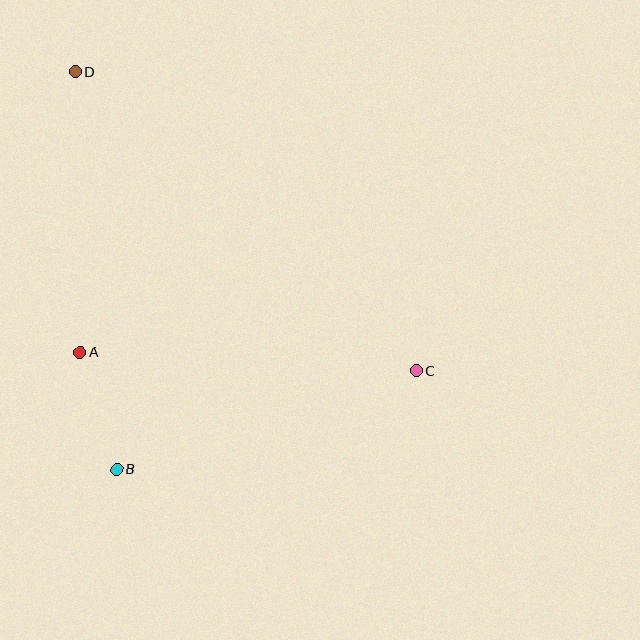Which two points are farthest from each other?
Points C and D are farthest from each other.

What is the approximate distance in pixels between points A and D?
The distance between A and D is approximately 280 pixels.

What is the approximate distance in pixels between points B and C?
The distance between B and C is approximately 316 pixels.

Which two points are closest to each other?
Points A and B are closest to each other.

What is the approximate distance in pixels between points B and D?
The distance between B and D is approximately 399 pixels.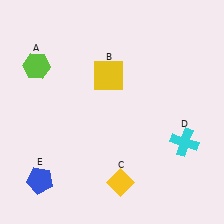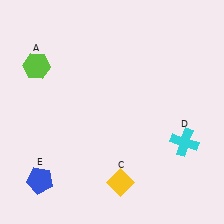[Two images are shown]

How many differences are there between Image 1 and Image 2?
There is 1 difference between the two images.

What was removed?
The yellow square (B) was removed in Image 2.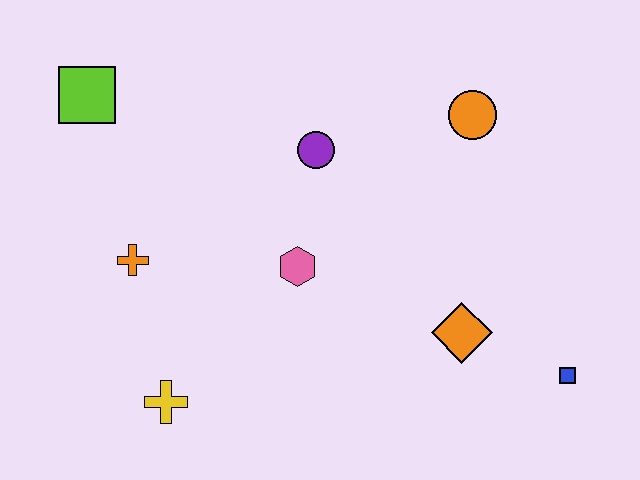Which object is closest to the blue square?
The orange diamond is closest to the blue square.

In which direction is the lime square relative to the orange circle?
The lime square is to the left of the orange circle.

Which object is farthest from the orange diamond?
The lime square is farthest from the orange diamond.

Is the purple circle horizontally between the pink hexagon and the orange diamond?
Yes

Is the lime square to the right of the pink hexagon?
No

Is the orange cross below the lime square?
Yes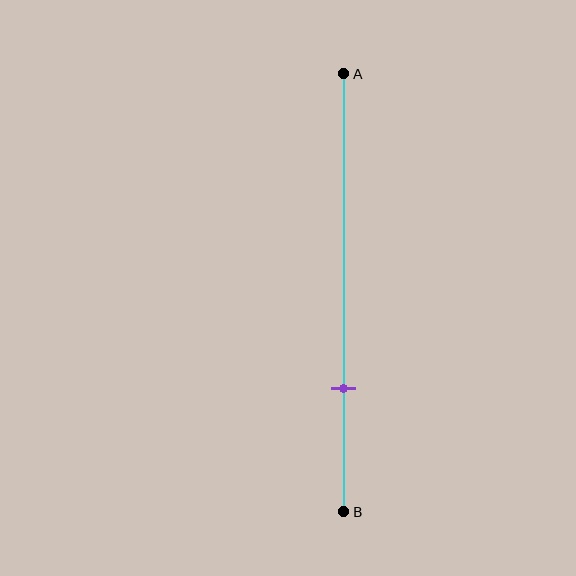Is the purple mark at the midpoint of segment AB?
No, the mark is at about 70% from A, not at the 50% midpoint.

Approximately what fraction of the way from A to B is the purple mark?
The purple mark is approximately 70% of the way from A to B.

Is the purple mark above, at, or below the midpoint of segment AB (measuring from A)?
The purple mark is below the midpoint of segment AB.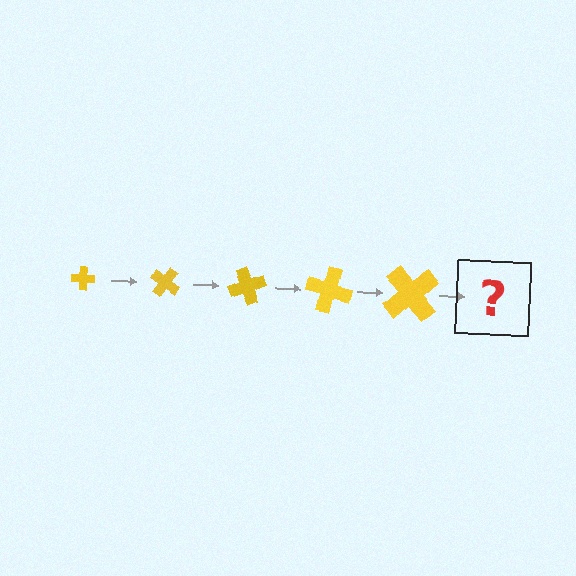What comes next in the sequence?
The next element should be a cross, larger than the previous one and rotated 175 degrees from the start.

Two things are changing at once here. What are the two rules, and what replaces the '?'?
The two rules are that the cross grows larger each step and it rotates 35 degrees each step. The '?' should be a cross, larger than the previous one and rotated 175 degrees from the start.